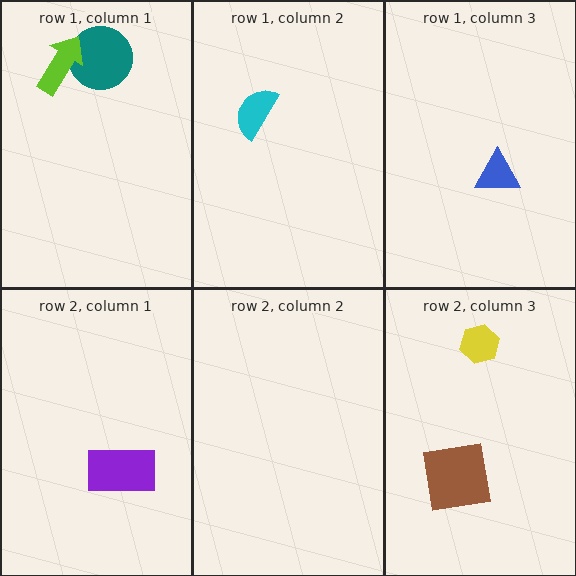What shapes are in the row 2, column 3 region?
The brown square, the yellow hexagon.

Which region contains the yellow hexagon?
The row 2, column 3 region.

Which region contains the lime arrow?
The row 1, column 1 region.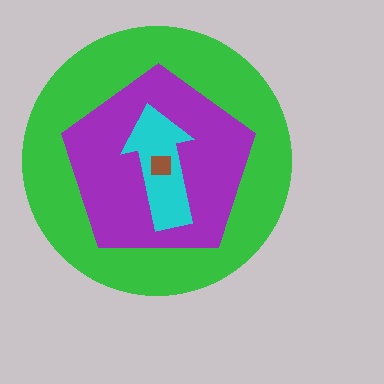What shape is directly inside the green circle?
The purple pentagon.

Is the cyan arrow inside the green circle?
Yes.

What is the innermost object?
The brown square.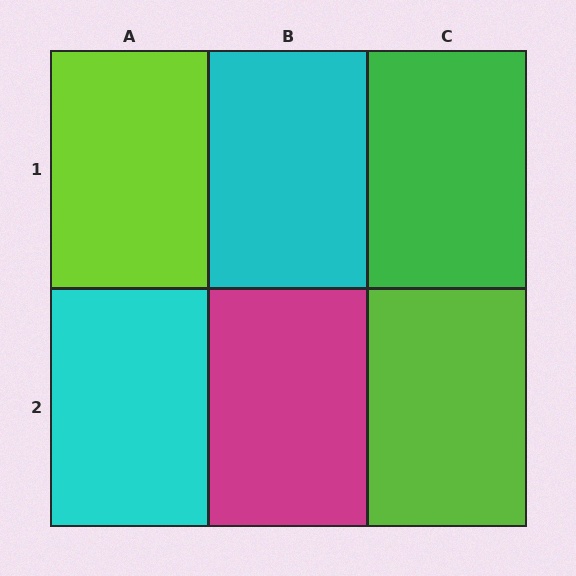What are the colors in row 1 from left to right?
Lime, cyan, green.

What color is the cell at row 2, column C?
Lime.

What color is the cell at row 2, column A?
Cyan.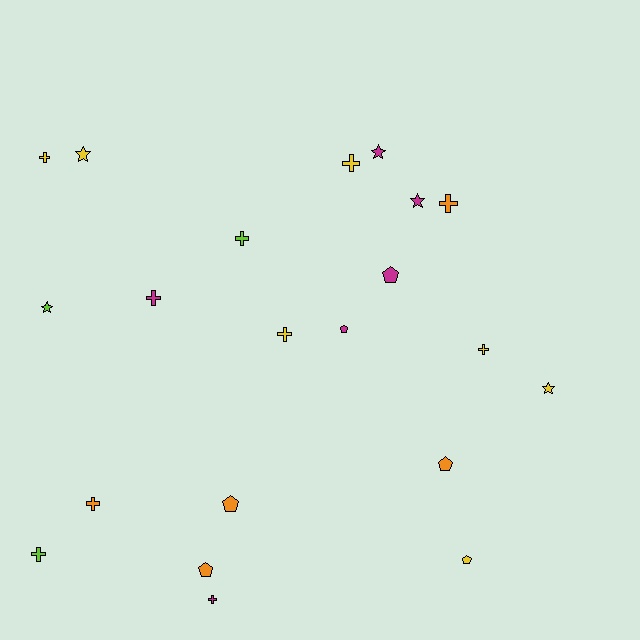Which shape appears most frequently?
Cross, with 10 objects.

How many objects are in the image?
There are 21 objects.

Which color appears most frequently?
Yellow, with 7 objects.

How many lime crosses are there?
There are 2 lime crosses.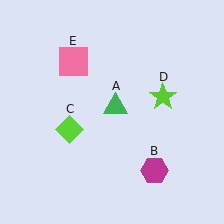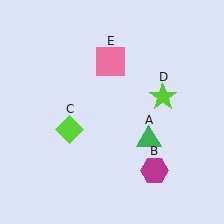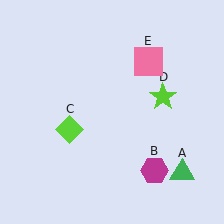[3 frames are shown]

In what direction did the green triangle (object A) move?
The green triangle (object A) moved down and to the right.